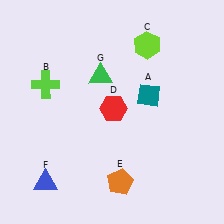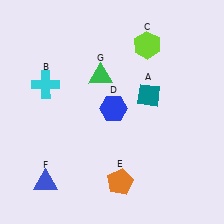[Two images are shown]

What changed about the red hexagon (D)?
In Image 1, D is red. In Image 2, it changed to blue.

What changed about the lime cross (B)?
In Image 1, B is lime. In Image 2, it changed to cyan.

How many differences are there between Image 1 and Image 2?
There are 2 differences between the two images.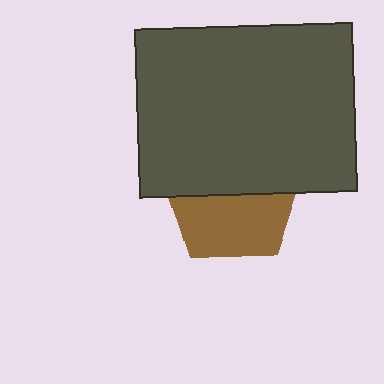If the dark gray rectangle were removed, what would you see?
You would see the complete brown pentagon.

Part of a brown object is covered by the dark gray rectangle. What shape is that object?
It is a pentagon.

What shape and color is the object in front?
The object in front is a dark gray rectangle.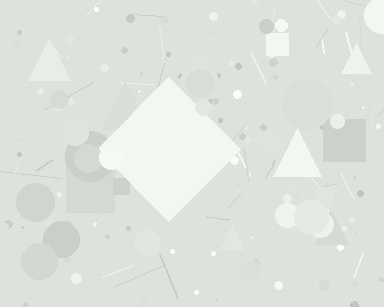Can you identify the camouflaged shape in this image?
The camouflaged shape is a diamond.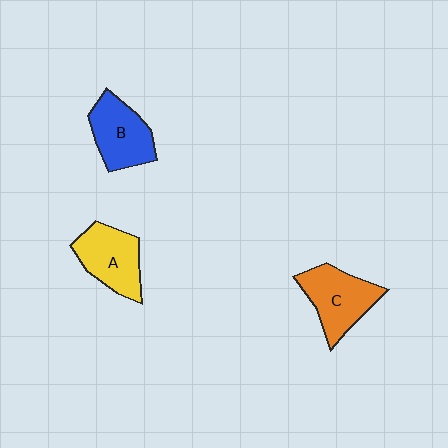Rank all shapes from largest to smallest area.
From largest to smallest: C (orange), A (yellow), B (blue).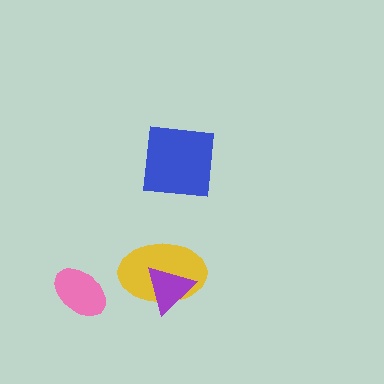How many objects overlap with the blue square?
0 objects overlap with the blue square.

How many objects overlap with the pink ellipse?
0 objects overlap with the pink ellipse.